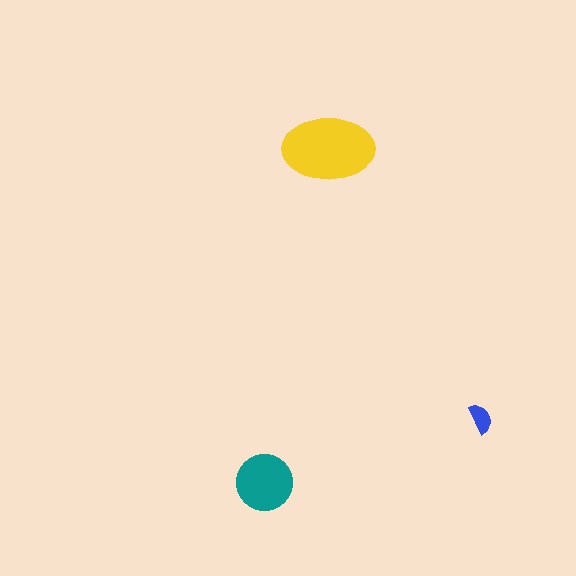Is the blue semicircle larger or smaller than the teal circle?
Smaller.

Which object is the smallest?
The blue semicircle.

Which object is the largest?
The yellow ellipse.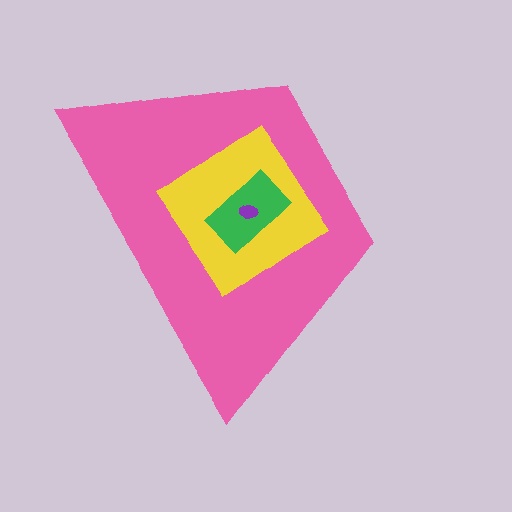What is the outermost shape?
The pink trapezoid.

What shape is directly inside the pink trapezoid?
The yellow diamond.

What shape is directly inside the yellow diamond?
The green rectangle.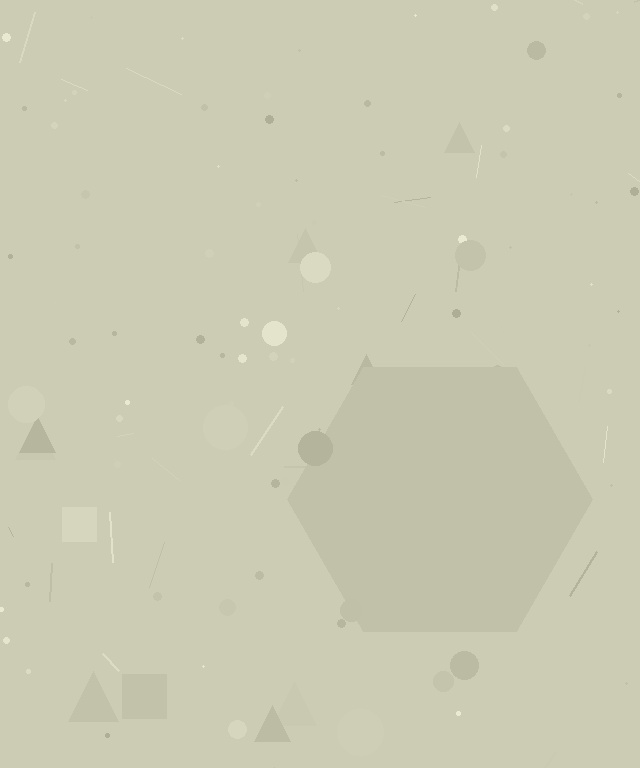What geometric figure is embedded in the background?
A hexagon is embedded in the background.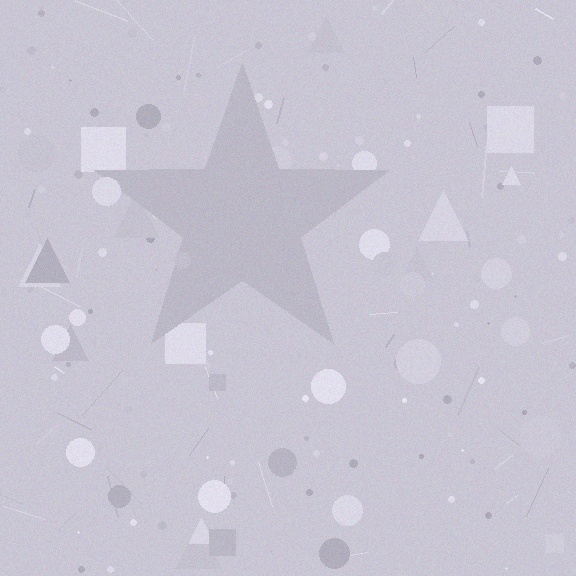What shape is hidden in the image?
A star is hidden in the image.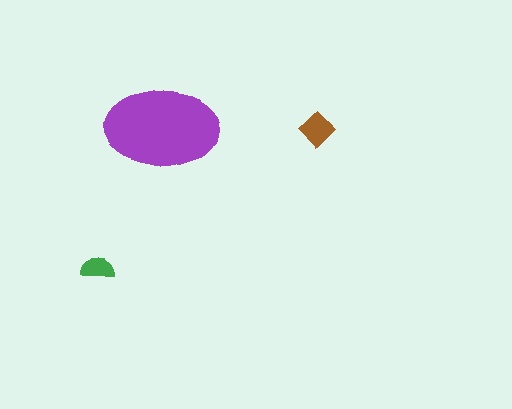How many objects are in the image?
There are 3 objects in the image.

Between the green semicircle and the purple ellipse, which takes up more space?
The purple ellipse.